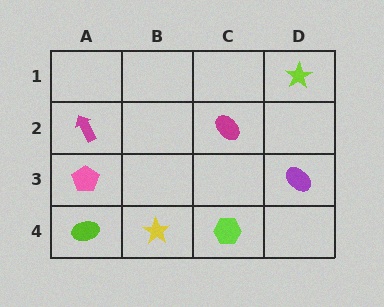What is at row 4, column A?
A lime ellipse.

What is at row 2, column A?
A magenta arrow.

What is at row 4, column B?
A yellow star.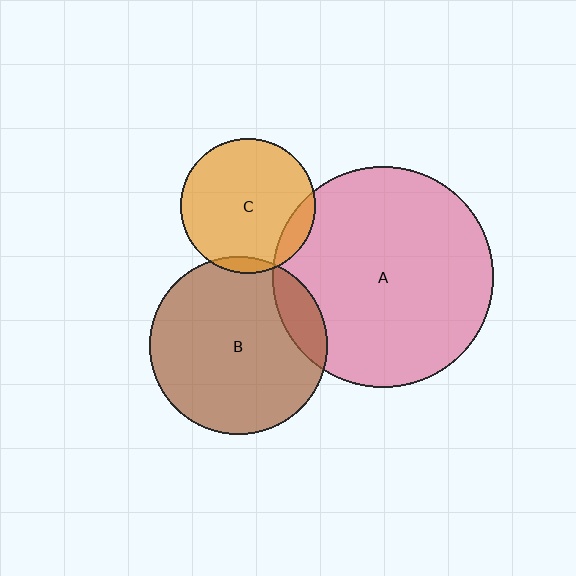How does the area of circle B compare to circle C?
Approximately 1.7 times.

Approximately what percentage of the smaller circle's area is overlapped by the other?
Approximately 5%.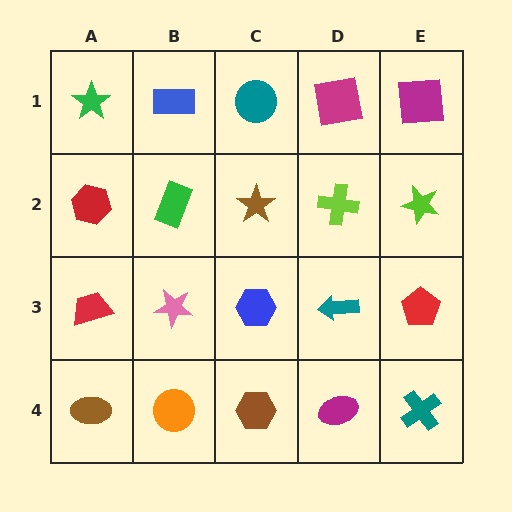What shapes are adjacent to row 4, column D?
A teal arrow (row 3, column D), a brown hexagon (row 4, column C), a teal cross (row 4, column E).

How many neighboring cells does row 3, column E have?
3.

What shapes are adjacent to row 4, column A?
A red trapezoid (row 3, column A), an orange circle (row 4, column B).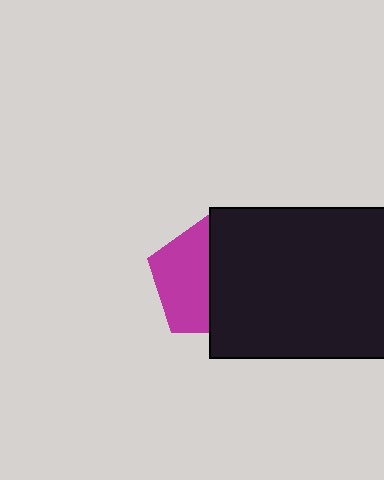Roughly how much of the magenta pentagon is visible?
About half of it is visible (roughly 49%).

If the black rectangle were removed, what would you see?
You would see the complete magenta pentagon.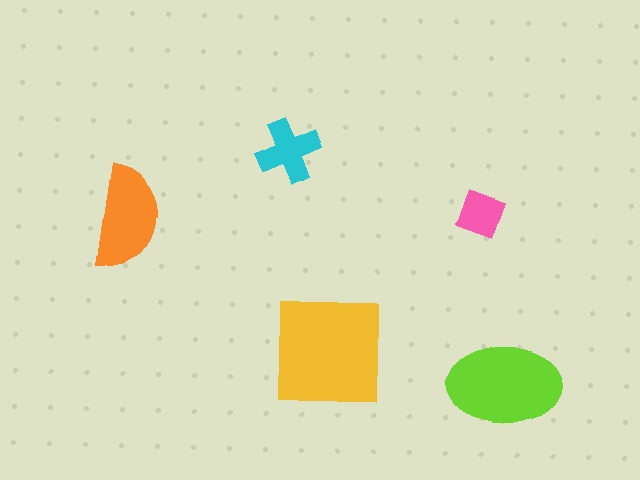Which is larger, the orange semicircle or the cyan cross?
The orange semicircle.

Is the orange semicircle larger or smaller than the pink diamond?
Larger.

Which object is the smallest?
The pink diamond.